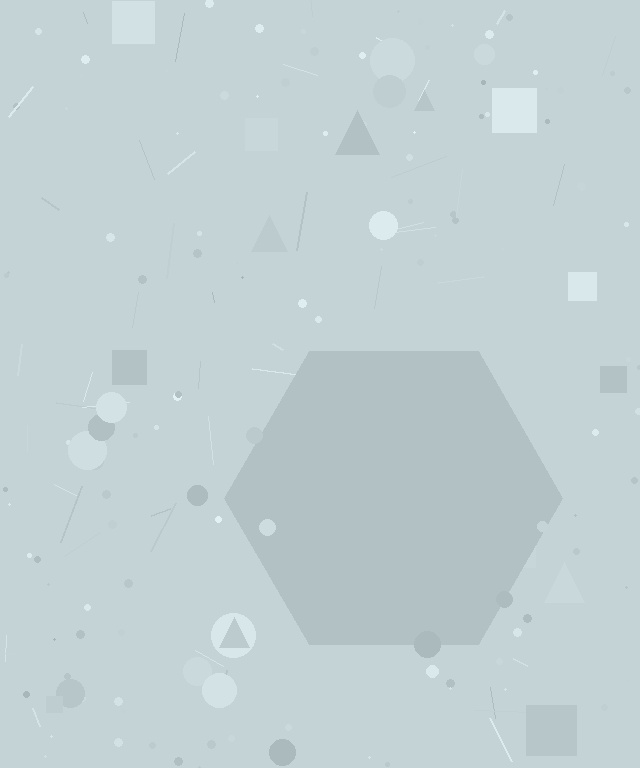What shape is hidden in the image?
A hexagon is hidden in the image.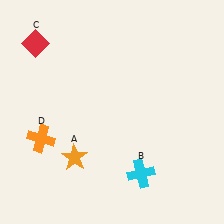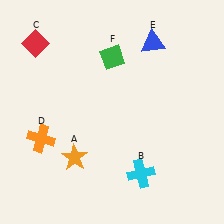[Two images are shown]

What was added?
A blue triangle (E), a green diamond (F) were added in Image 2.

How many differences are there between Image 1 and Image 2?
There are 2 differences between the two images.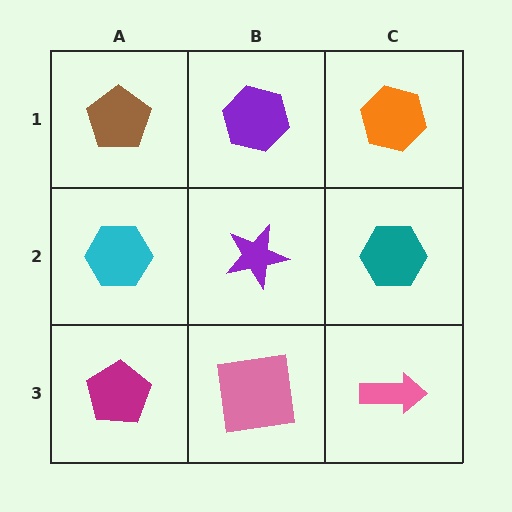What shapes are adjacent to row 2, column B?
A purple hexagon (row 1, column B), a pink square (row 3, column B), a cyan hexagon (row 2, column A), a teal hexagon (row 2, column C).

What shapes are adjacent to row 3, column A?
A cyan hexagon (row 2, column A), a pink square (row 3, column B).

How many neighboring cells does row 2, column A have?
3.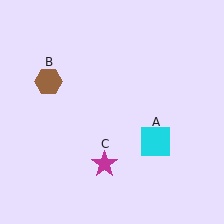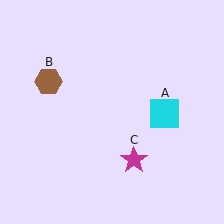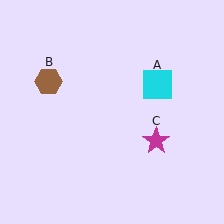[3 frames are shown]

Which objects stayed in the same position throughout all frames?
Brown hexagon (object B) remained stationary.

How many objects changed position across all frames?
2 objects changed position: cyan square (object A), magenta star (object C).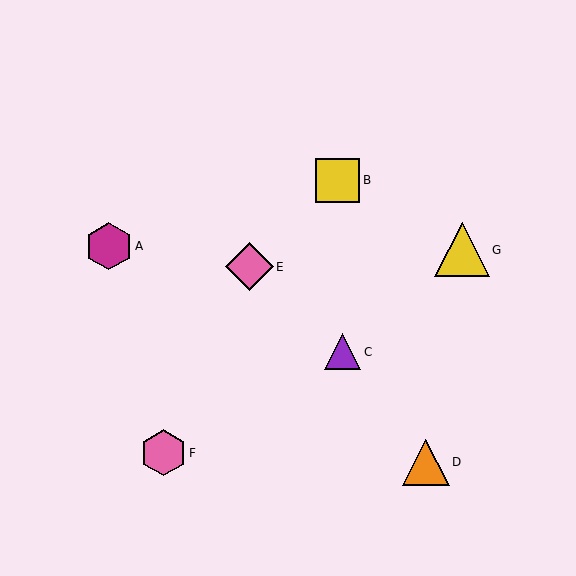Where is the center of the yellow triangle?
The center of the yellow triangle is at (462, 250).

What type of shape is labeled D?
Shape D is an orange triangle.